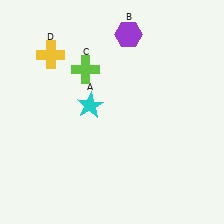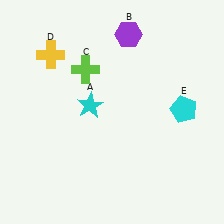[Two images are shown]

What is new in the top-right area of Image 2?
A cyan pentagon (E) was added in the top-right area of Image 2.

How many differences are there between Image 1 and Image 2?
There is 1 difference between the two images.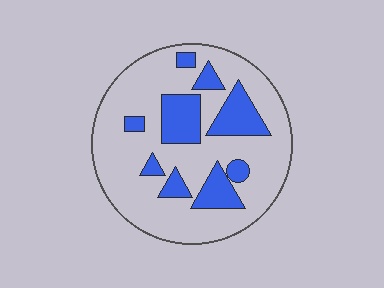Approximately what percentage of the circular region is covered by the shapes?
Approximately 25%.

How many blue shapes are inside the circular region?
9.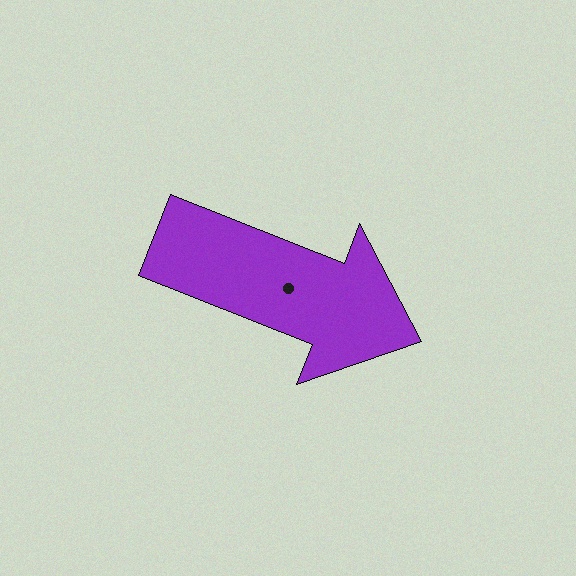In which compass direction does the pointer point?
East.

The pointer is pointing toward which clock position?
Roughly 4 o'clock.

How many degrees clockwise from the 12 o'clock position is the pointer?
Approximately 112 degrees.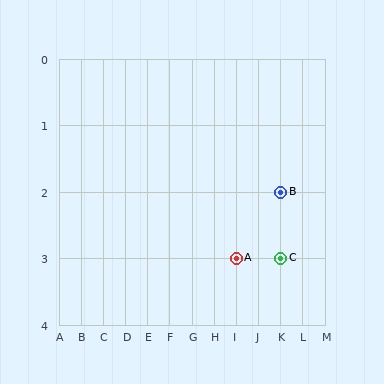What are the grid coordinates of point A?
Point A is at grid coordinates (I, 3).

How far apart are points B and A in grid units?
Points B and A are 2 columns and 1 row apart (about 2.2 grid units diagonally).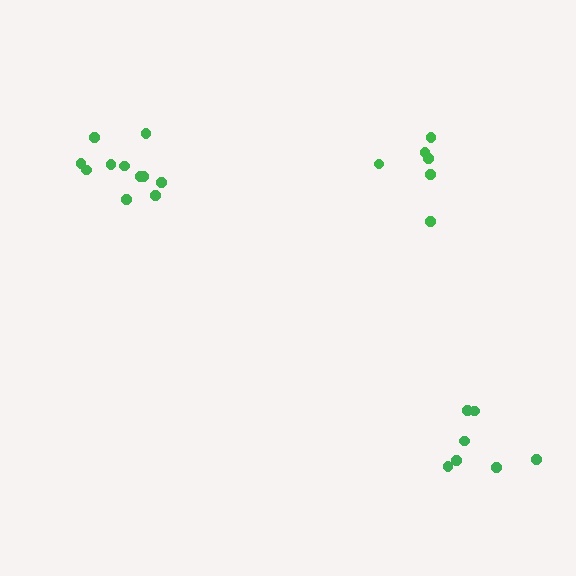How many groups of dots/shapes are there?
There are 3 groups.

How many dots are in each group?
Group 1: 11 dots, Group 2: 6 dots, Group 3: 7 dots (24 total).